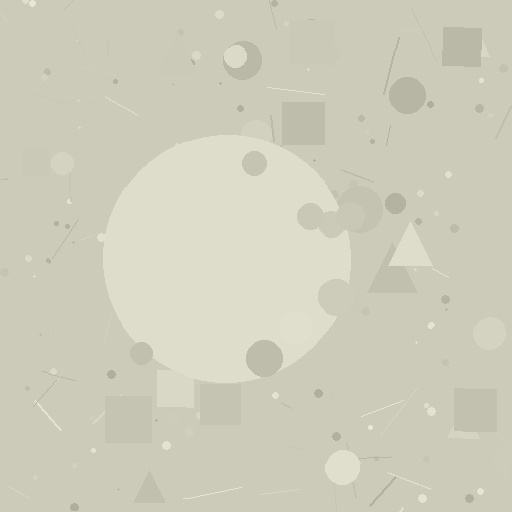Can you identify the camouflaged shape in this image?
The camouflaged shape is a circle.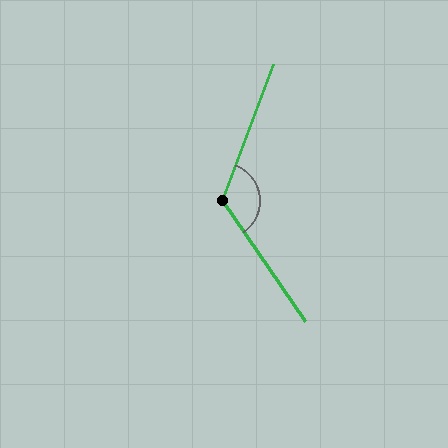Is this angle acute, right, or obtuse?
It is obtuse.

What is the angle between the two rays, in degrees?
Approximately 124 degrees.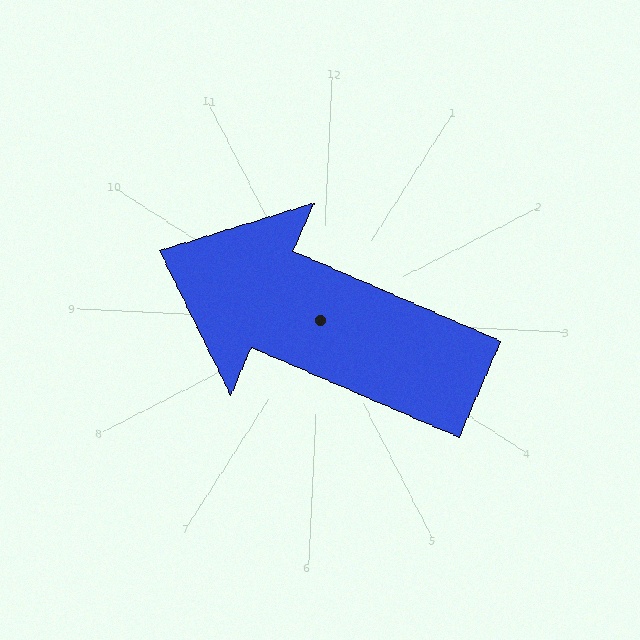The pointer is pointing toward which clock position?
Roughly 10 o'clock.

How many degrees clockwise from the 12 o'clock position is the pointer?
Approximately 291 degrees.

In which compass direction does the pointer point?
West.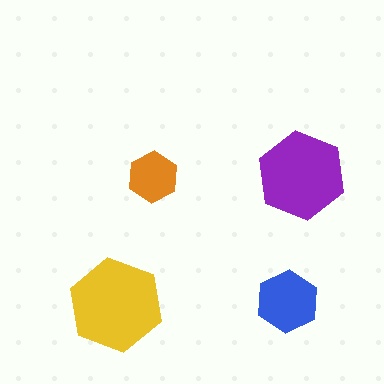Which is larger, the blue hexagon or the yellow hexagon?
The yellow one.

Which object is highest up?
The purple hexagon is topmost.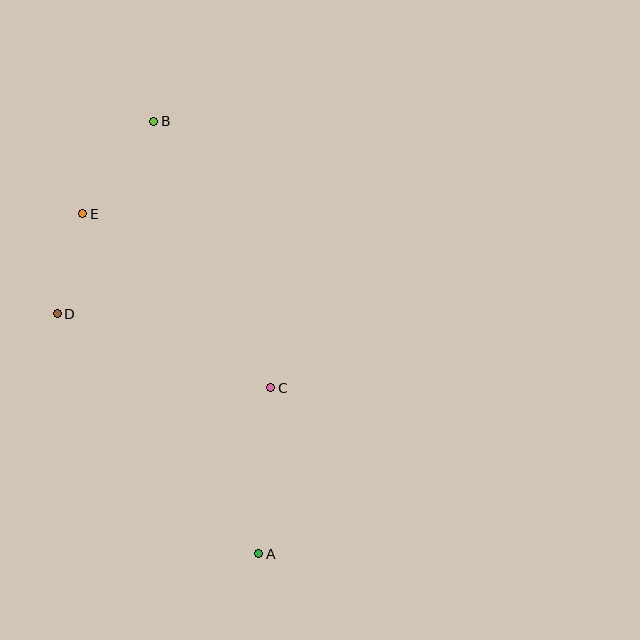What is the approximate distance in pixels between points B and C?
The distance between B and C is approximately 291 pixels.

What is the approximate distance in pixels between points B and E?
The distance between B and E is approximately 116 pixels.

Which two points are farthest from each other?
Points A and B are farthest from each other.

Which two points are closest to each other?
Points D and E are closest to each other.